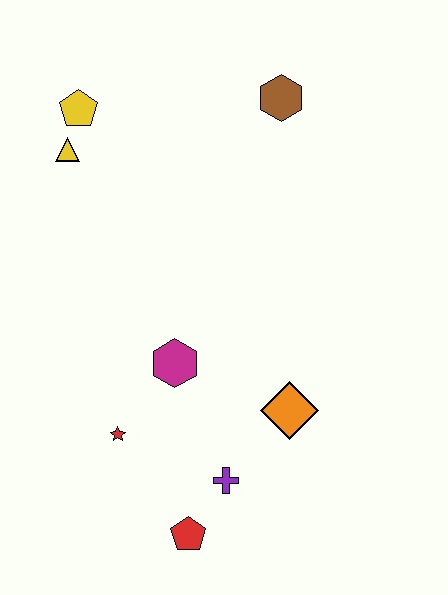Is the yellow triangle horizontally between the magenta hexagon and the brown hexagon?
No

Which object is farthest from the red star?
The brown hexagon is farthest from the red star.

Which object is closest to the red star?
The magenta hexagon is closest to the red star.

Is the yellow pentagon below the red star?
No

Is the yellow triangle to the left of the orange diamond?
Yes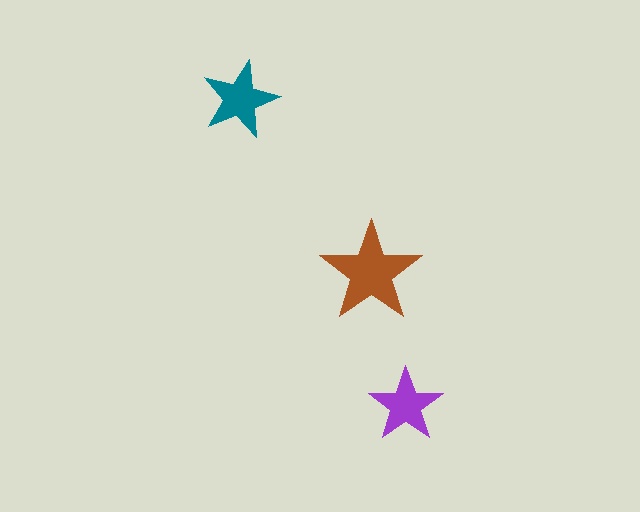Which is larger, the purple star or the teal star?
The teal one.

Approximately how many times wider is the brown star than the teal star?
About 1.5 times wider.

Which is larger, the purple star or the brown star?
The brown one.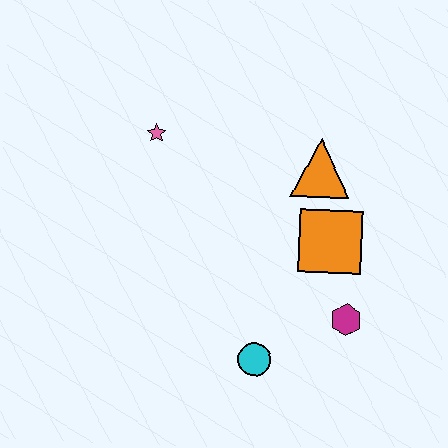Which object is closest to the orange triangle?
The orange square is closest to the orange triangle.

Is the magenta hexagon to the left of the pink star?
No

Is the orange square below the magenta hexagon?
No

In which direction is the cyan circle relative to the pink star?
The cyan circle is below the pink star.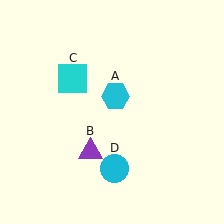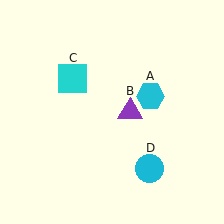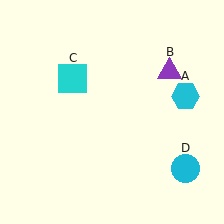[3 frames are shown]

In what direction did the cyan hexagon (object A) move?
The cyan hexagon (object A) moved right.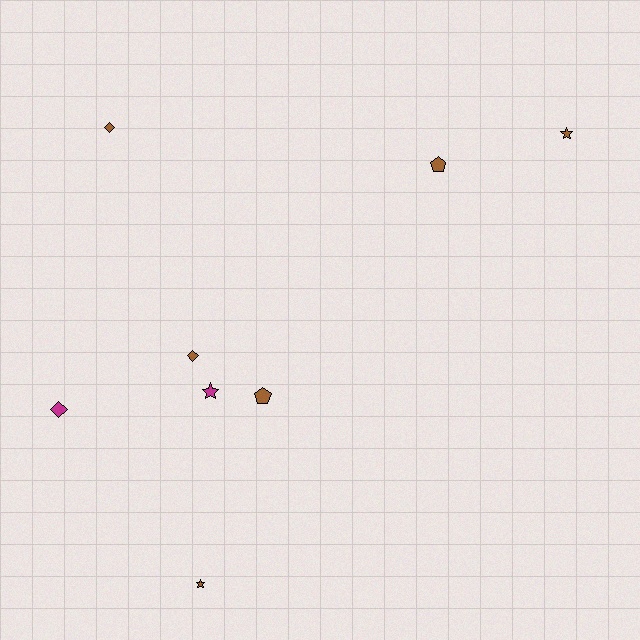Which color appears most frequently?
Brown, with 6 objects.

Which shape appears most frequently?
Diamond, with 3 objects.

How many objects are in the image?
There are 8 objects.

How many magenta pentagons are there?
There are no magenta pentagons.